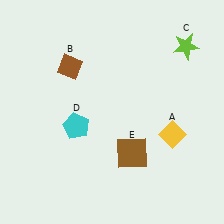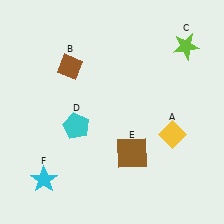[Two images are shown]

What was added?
A cyan star (F) was added in Image 2.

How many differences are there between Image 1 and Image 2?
There is 1 difference between the two images.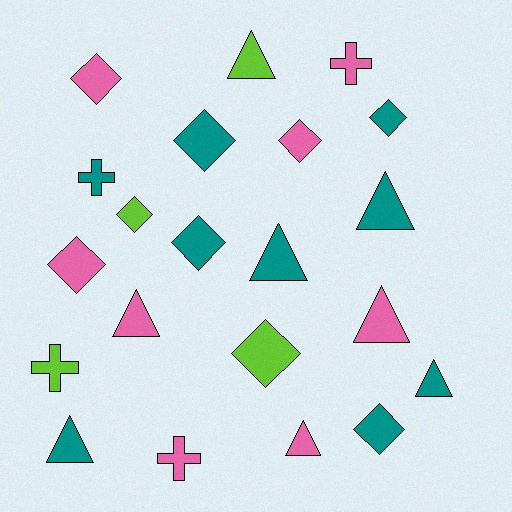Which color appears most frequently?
Teal, with 9 objects.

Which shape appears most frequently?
Diamond, with 9 objects.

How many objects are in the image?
There are 21 objects.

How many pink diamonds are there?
There are 3 pink diamonds.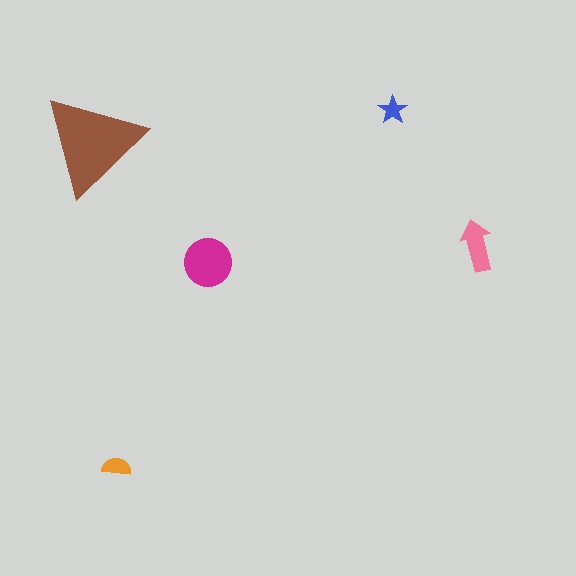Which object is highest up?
The blue star is topmost.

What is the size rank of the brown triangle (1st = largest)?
1st.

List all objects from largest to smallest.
The brown triangle, the magenta circle, the pink arrow, the orange semicircle, the blue star.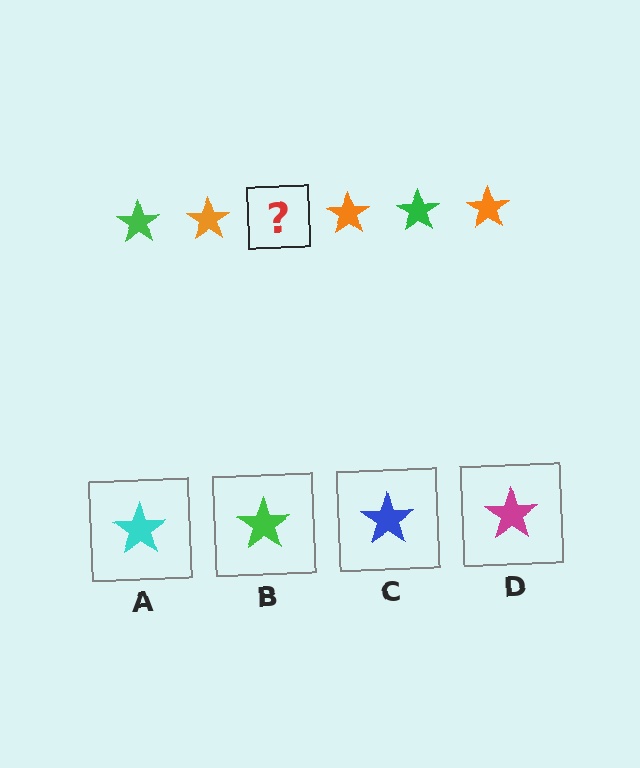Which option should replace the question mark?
Option B.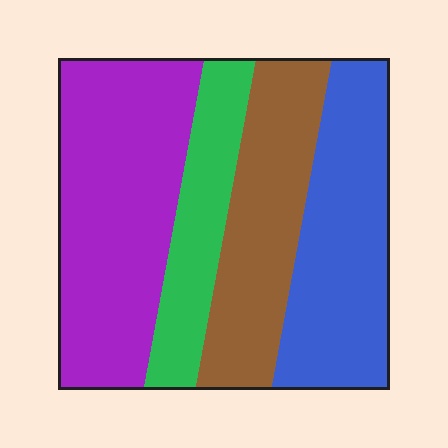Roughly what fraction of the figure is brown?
Brown takes up less than a quarter of the figure.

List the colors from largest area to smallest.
From largest to smallest: purple, blue, brown, green.